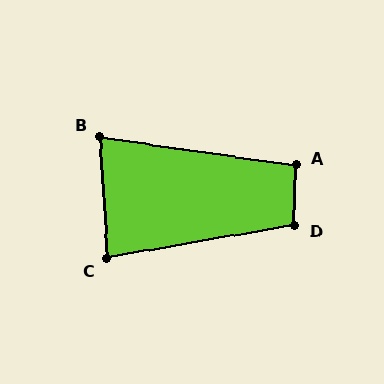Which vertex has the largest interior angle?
D, at approximately 102 degrees.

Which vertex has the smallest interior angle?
B, at approximately 78 degrees.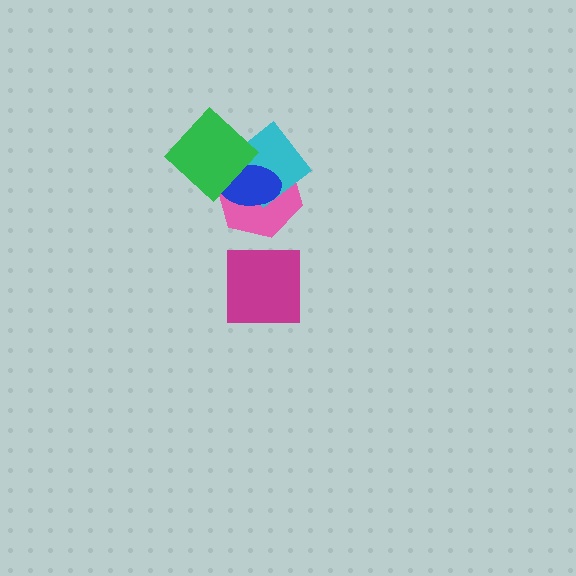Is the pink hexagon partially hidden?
Yes, it is partially covered by another shape.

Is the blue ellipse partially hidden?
Yes, it is partially covered by another shape.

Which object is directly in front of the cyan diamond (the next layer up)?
The blue ellipse is directly in front of the cyan diamond.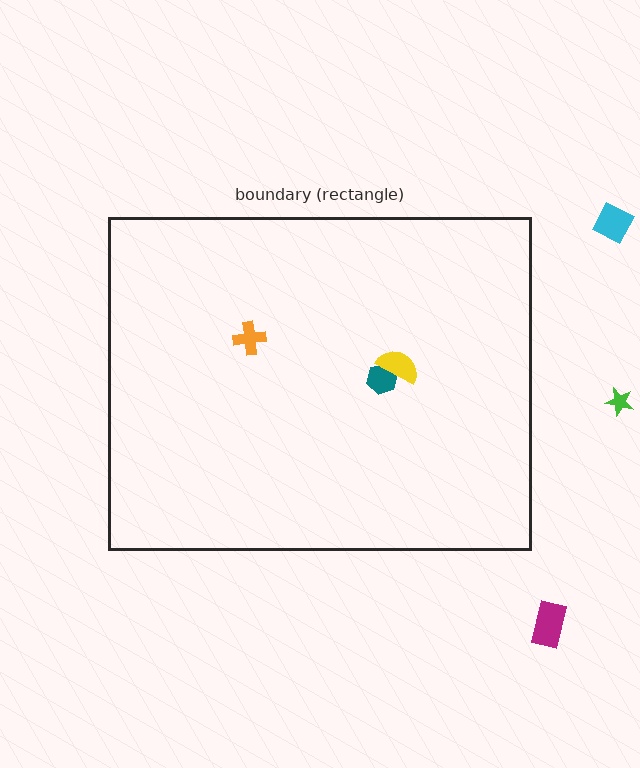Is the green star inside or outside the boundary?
Outside.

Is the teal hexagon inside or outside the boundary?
Inside.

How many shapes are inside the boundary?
3 inside, 3 outside.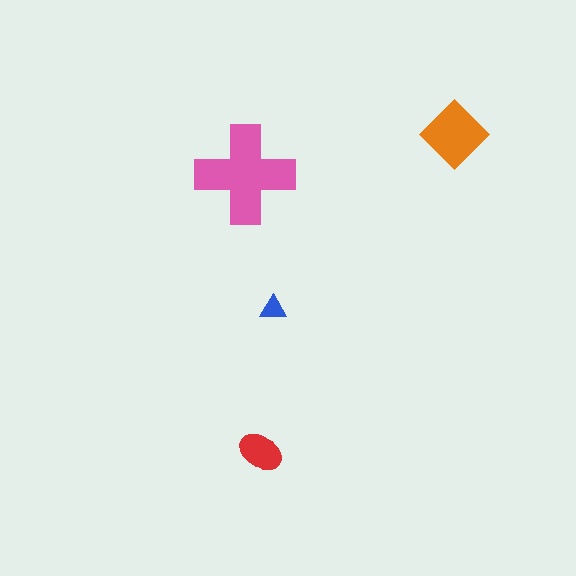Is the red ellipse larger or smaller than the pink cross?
Smaller.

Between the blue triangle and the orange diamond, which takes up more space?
The orange diamond.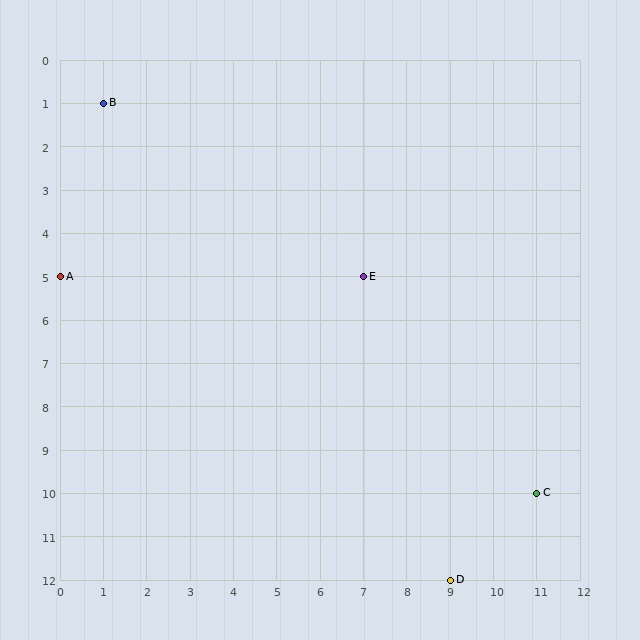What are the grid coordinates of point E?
Point E is at grid coordinates (7, 5).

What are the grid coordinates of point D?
Point D is at grid coordinates (9, 12).